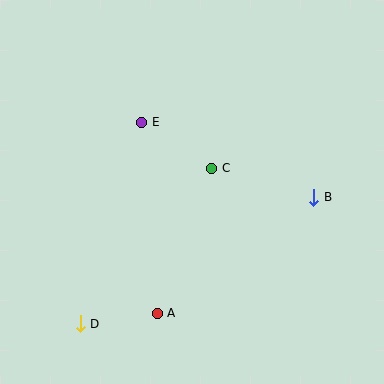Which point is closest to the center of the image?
Point C at (212, 168) is closest to the center.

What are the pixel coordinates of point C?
Point C is at (212, 168).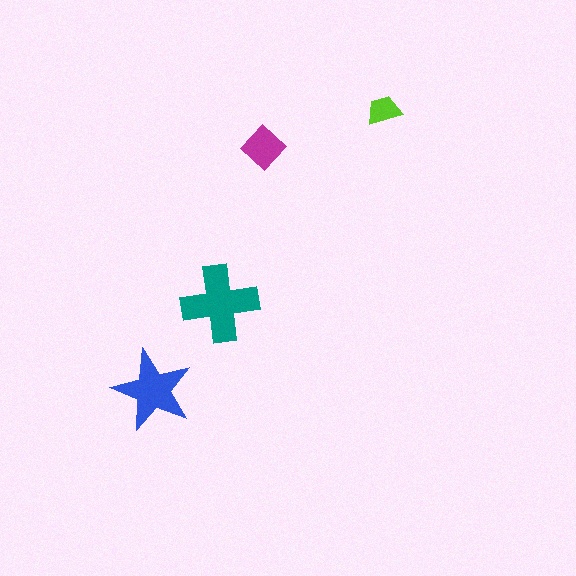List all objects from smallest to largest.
The lime trapezoid, the magenta diamond, the blue star, the teal cross.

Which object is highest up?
The lime trapezoid is topmost.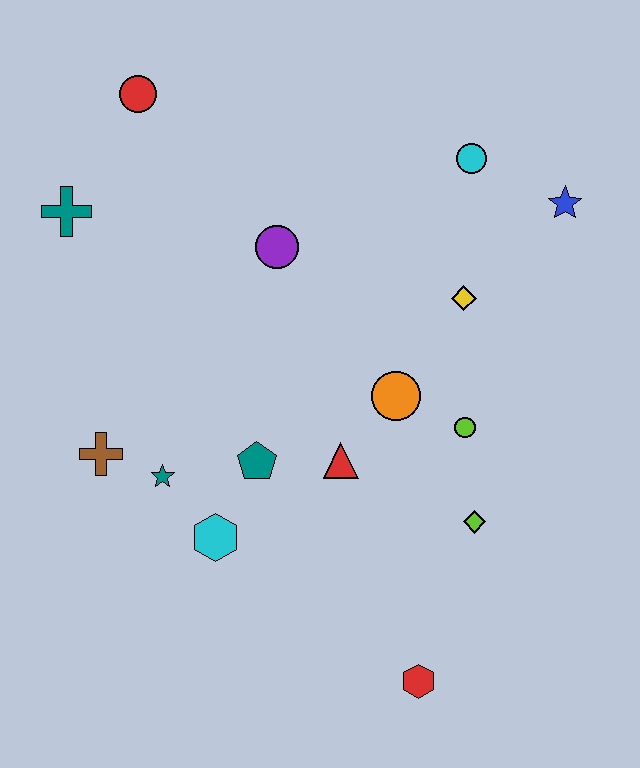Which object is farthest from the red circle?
The red hexagon is farthest from the red circle.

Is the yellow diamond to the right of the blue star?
No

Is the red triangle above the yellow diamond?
No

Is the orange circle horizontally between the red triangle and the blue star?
Yes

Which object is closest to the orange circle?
The lime circle is closest to the orange circle.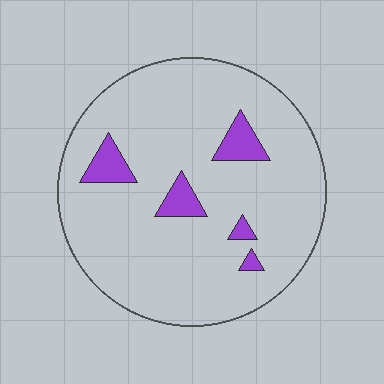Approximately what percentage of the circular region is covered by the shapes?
Approximately 10%.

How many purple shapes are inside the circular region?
5.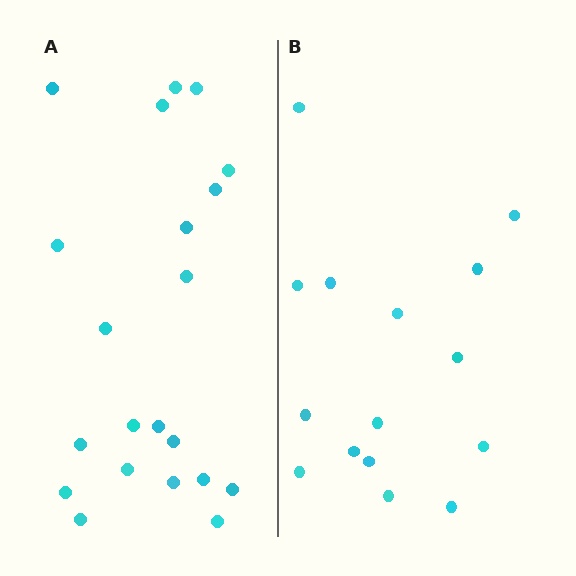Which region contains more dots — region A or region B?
Region A (the left region) has more dots.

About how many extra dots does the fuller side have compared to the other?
Region A has about 6 more dots than region B.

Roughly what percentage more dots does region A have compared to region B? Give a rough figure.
About 40% more.